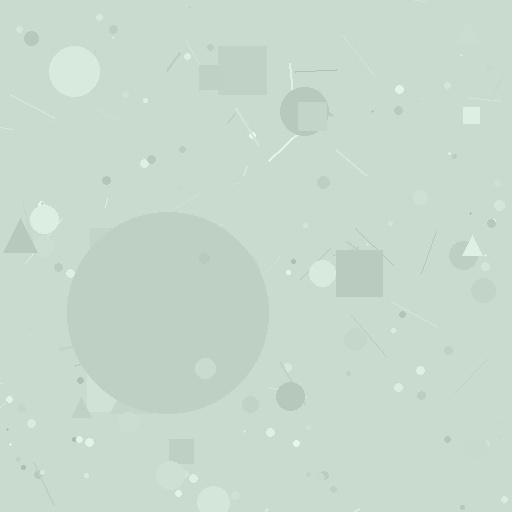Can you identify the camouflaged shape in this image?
The camouflaged shape is a circle.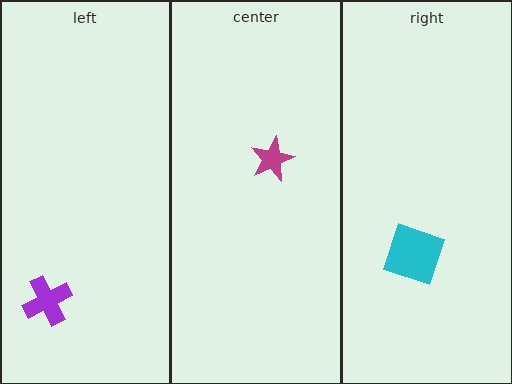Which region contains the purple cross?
The left region.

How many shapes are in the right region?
1.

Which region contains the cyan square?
The right region.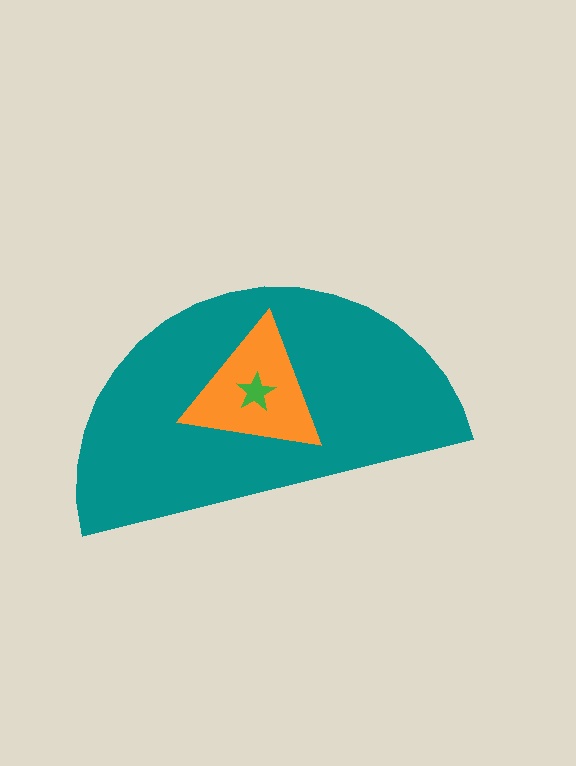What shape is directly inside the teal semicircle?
The orange triangle.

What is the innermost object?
The green star.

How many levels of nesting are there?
3.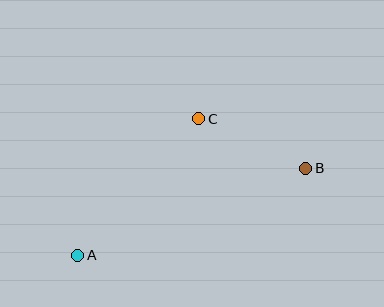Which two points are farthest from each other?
Points A and B are farthest from each other.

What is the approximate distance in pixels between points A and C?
The distance between A and C is approximately 183 pixels.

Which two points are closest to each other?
Points B and C are closest to each other.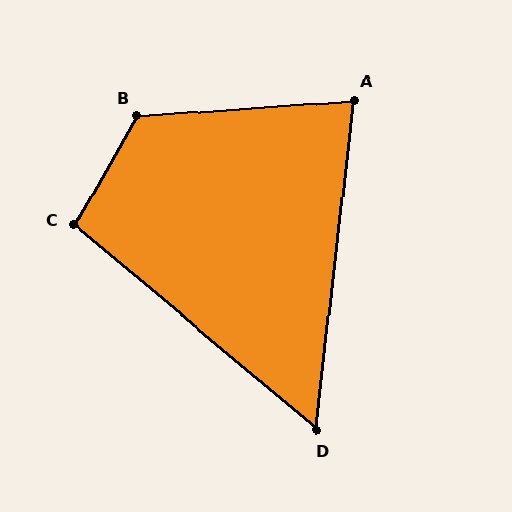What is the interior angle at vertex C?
Approximately 101 degrees (obtuse).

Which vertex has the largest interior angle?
B, at approximately 124 degrees.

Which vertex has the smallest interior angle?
D, at approximately 56 degrees.